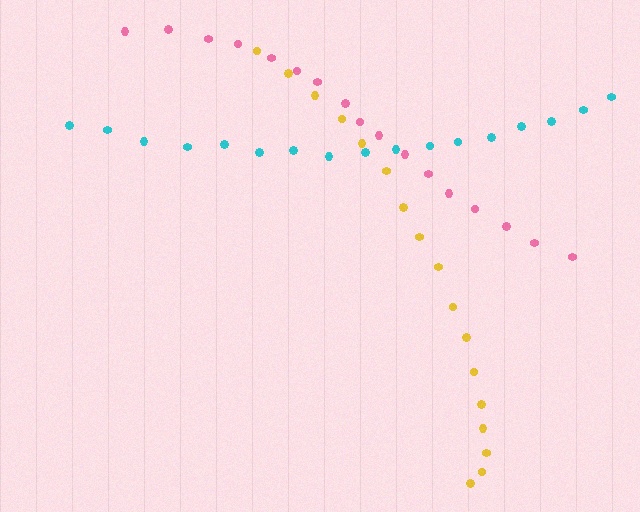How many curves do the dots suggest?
There are 3 distinct paths.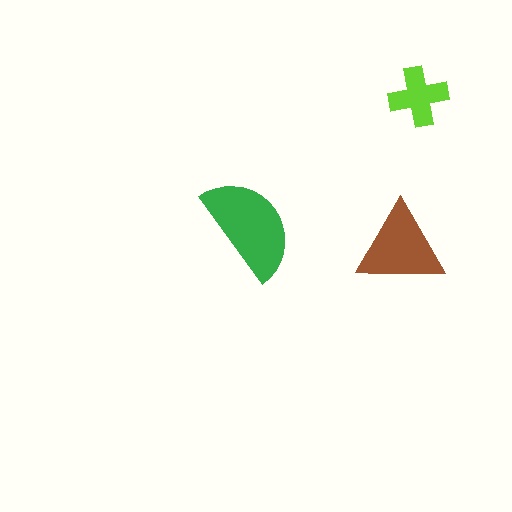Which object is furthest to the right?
The lime cross is rightmost.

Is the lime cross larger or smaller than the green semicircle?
Smaller.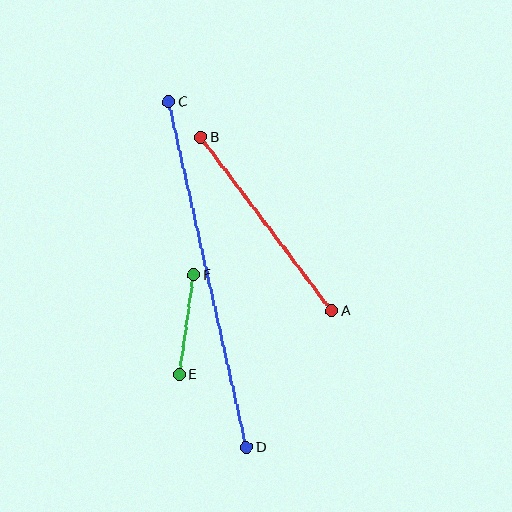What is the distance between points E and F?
The distance is approximately 101 pixels.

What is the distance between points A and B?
The distance is approximately 218 pixels.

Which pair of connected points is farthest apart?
Points C and D are farthest apart.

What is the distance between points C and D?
The distance is approximately 354 pixels.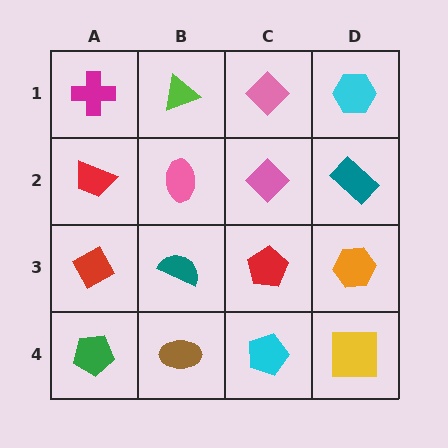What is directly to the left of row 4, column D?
A cyan pentagon.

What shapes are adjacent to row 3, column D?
A teal rectangle (row 2, column D), a yellow square (row 4, column D), a red pentagon (row 3, column C).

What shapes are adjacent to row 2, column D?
A cyan hexagon (row 1, column D), an orange hexagon (row 3, column D), a pink diamond (row 2, column C).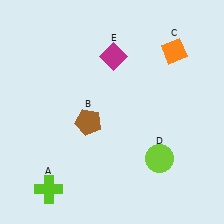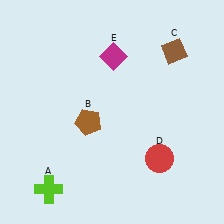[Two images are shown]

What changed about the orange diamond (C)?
In Image 1, C is orange. In Image 2, it changed to brown.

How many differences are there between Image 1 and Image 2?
There are 2 differences between the two images.